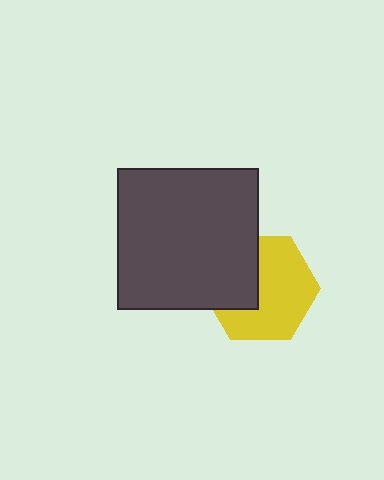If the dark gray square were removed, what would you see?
You would see the complete yellow hexagon.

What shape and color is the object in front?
The object in front is a dark gray square.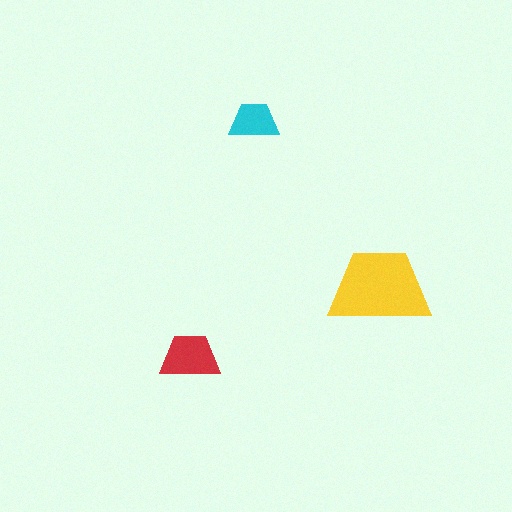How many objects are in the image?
There are 3 objects in the image.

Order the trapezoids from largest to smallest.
the yellow one, the red one, the cyan one.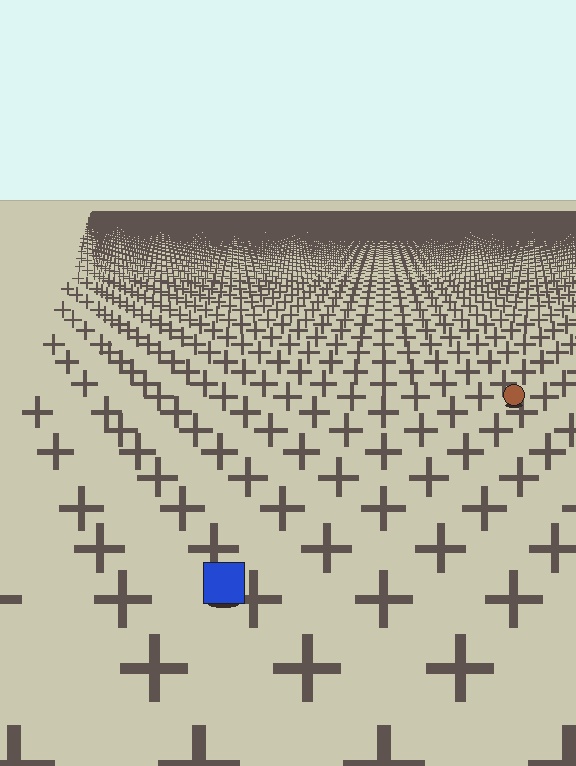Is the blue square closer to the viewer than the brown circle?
Yes. The blue square is closer — you can tell from the texture gradient: the ground texture is coarser near it.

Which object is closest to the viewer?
The blue square is closest. The texture marks near it are larger and more spread out.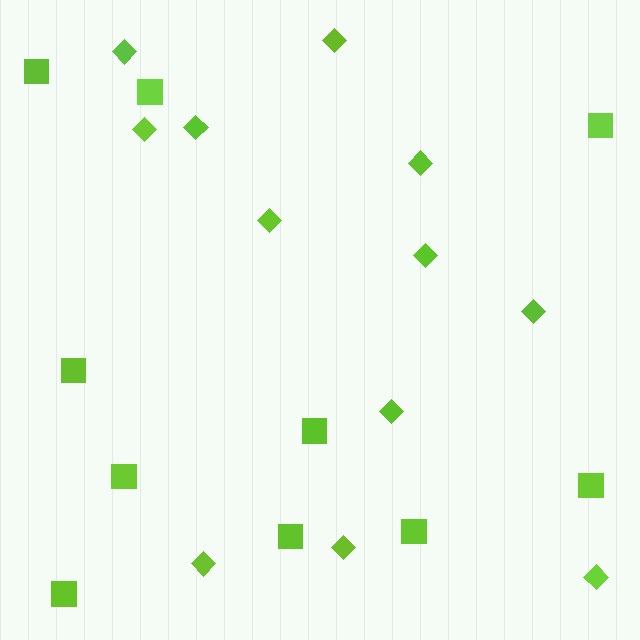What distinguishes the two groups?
There are 2 groups: one group of diamonds (12) and one group of squares (10).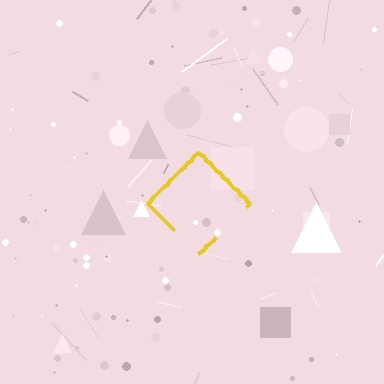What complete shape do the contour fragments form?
The contour fragments form a diamond.